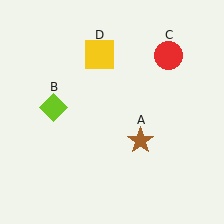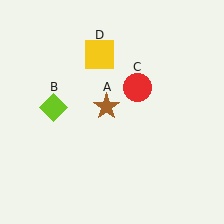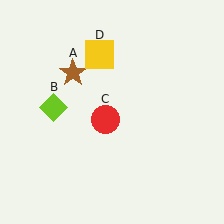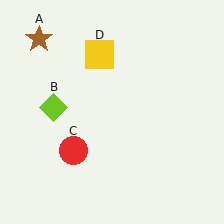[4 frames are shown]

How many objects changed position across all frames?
2 objects changed position: brown star (object A), red circle (object C).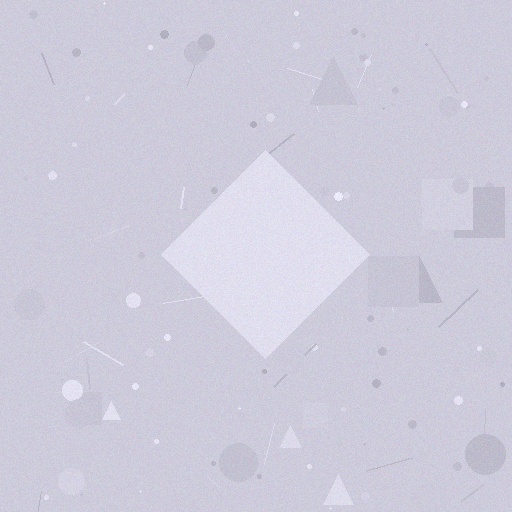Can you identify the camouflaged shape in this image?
The camouflaged shape is a diamond.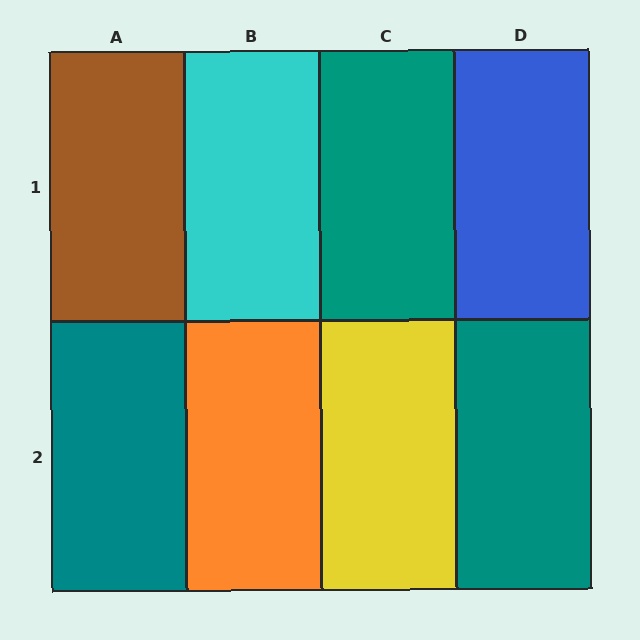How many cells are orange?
1 cell is orange.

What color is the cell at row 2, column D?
Teal.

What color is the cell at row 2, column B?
Orange.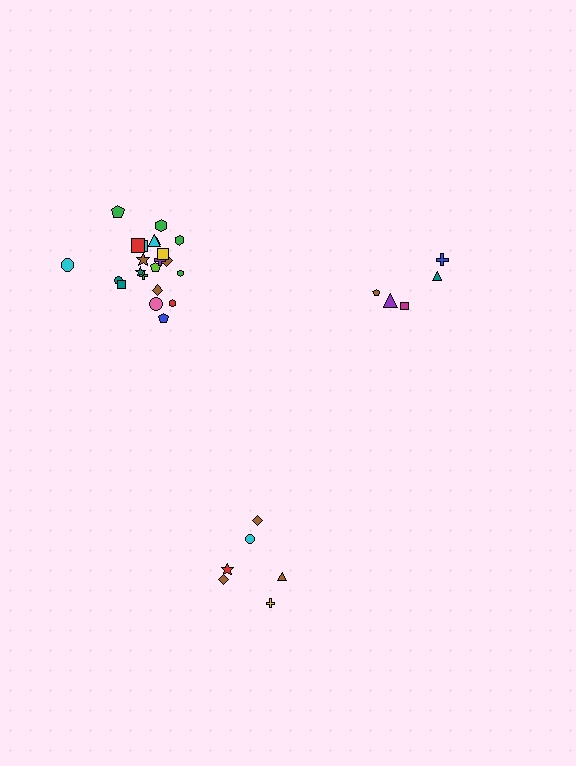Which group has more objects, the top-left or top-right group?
The top-left group.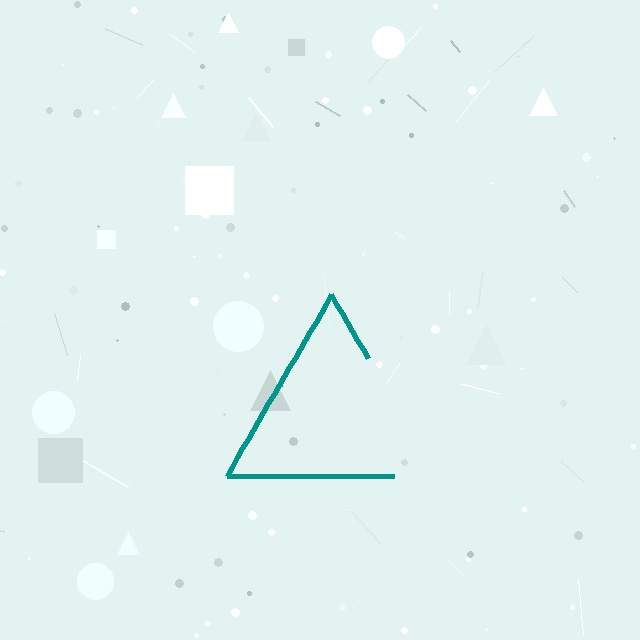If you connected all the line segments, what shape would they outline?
They would outline a triangle.